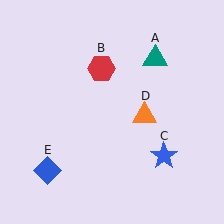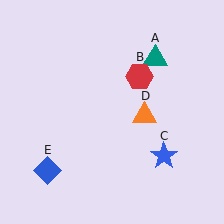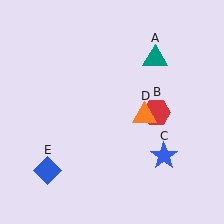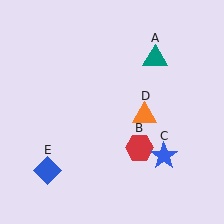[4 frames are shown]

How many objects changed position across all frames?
1 object changed position: red hexagon (object B).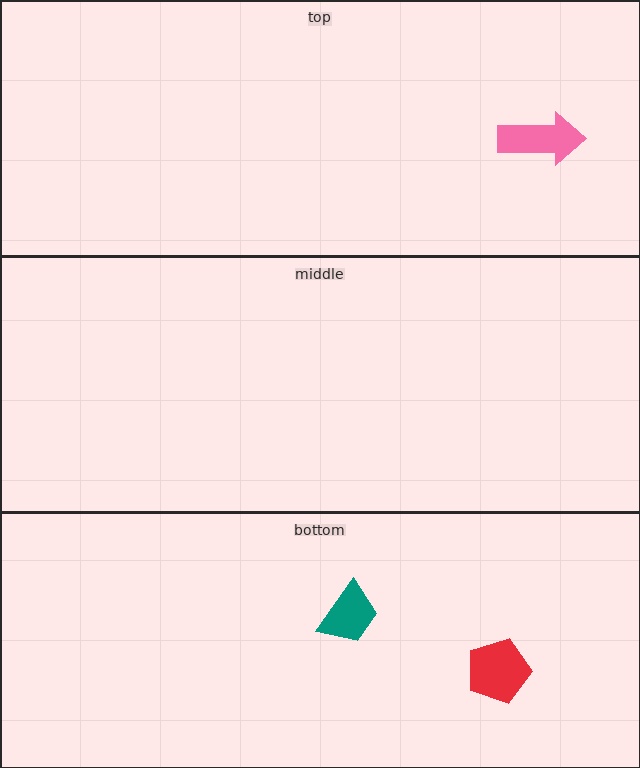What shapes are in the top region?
The pink arrow.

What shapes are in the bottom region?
The teal trapezoid, the red pentagon.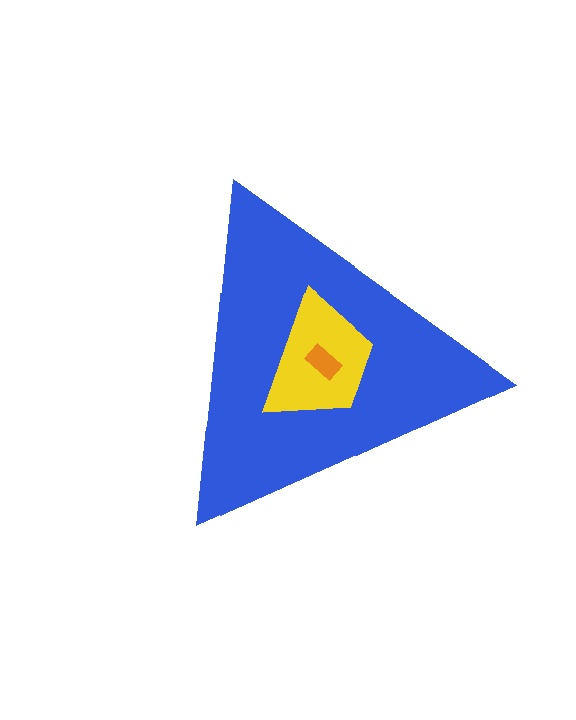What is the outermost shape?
The blue triangle.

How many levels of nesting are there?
3.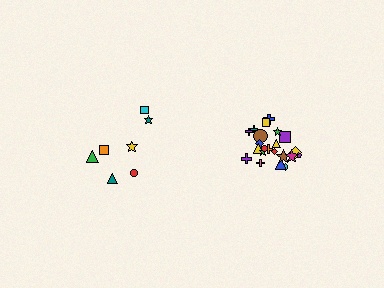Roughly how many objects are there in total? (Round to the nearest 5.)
Roughly 30 objects in total.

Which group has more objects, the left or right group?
The right group.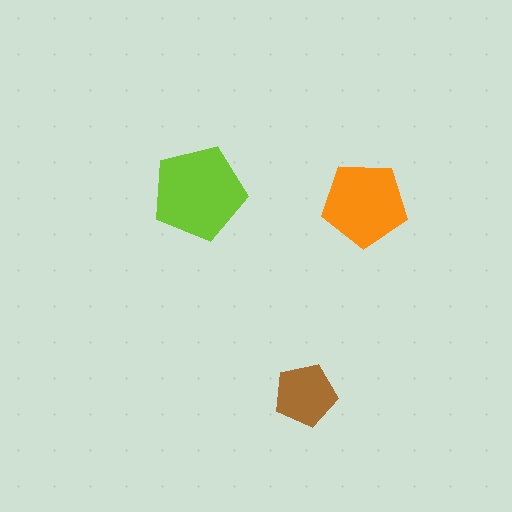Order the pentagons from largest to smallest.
the lime one, the orange one, the brown one.